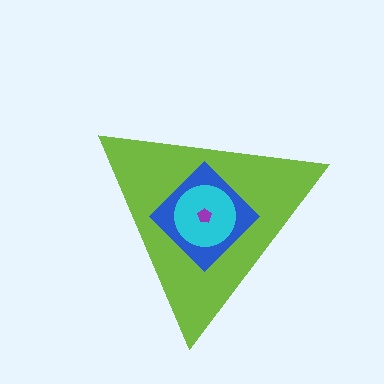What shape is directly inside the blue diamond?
The cyan circle.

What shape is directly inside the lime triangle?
The blue diamond.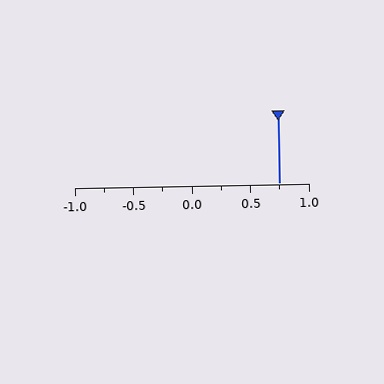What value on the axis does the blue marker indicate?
The marker indicates approximately 0.75.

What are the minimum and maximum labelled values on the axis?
The axis runs from -1.0 to 1.0.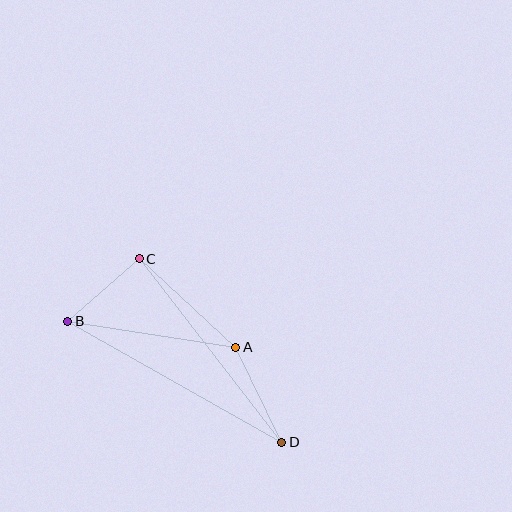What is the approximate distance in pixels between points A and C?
The distance between A and C is approximately 131 pixels.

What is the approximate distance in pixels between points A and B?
The distance between A and B is approximately 170 pixels.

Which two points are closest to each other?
Points B and C are closest to each other.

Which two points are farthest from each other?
Points B and D are farthest from each other.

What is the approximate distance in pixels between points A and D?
The distance between A and D is approximately 105 pixels.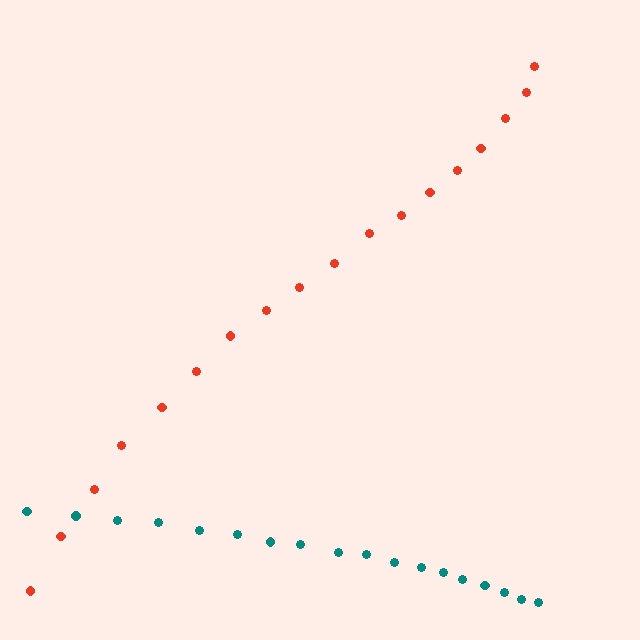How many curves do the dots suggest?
There are 2 distinct paths.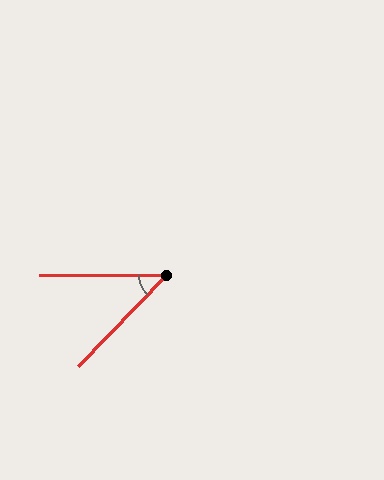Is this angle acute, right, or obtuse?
It is acute.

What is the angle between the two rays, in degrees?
Approximately 46 degrees.